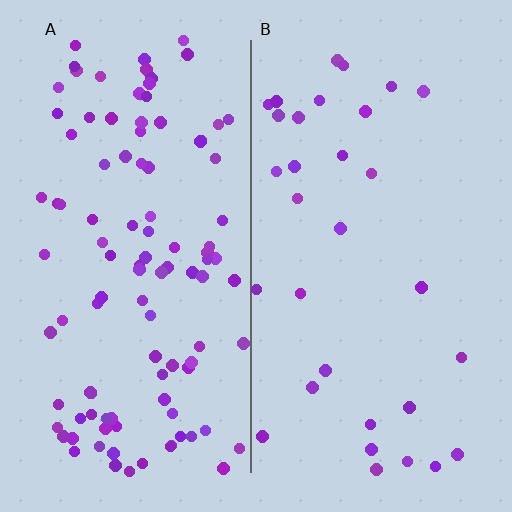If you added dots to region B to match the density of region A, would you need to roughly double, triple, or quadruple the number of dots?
Approximately triple.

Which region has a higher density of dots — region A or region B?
A (the left).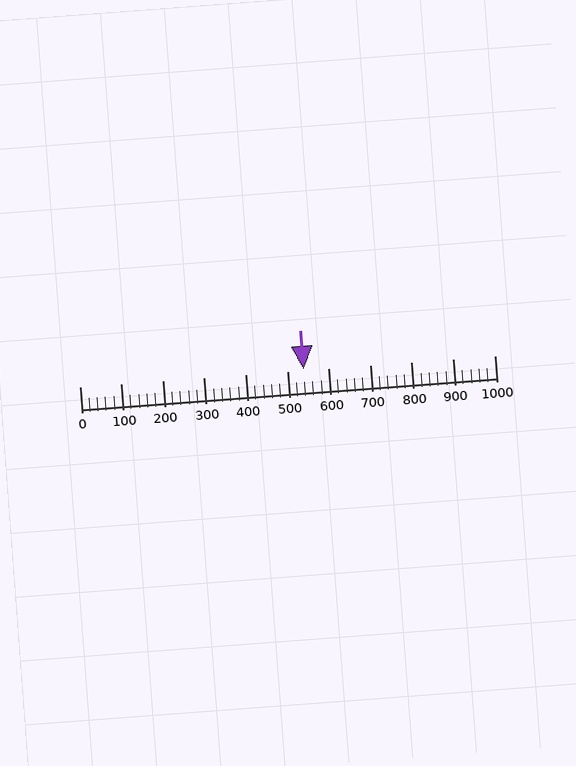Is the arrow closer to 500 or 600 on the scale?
The arrow is closer to 500.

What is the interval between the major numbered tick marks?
The major tick marks are spaced 100 units apart.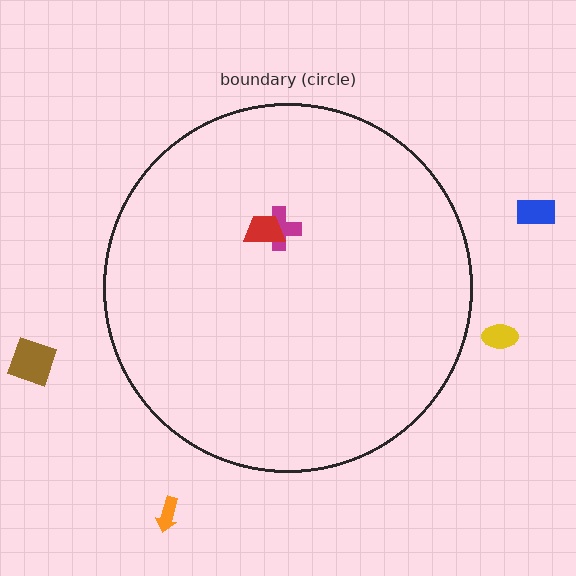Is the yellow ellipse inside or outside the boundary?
Outside.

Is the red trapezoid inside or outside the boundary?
Inside.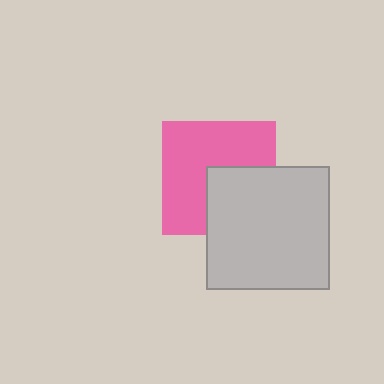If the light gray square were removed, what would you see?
You would see the complete pink square.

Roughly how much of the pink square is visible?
About half of it is visible (roughly 62%).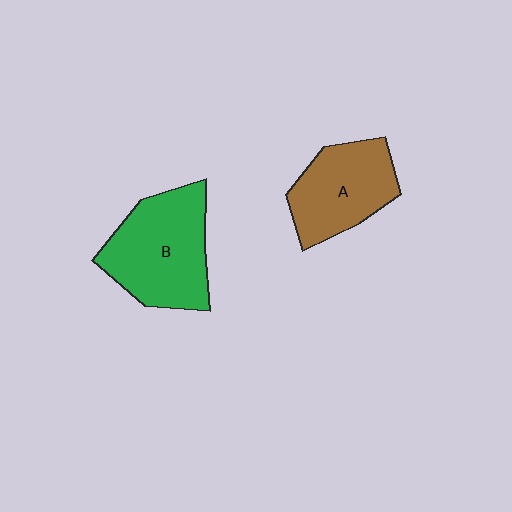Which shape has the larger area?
Shape B (green).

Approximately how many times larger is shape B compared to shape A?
Approximately 1.3 times.